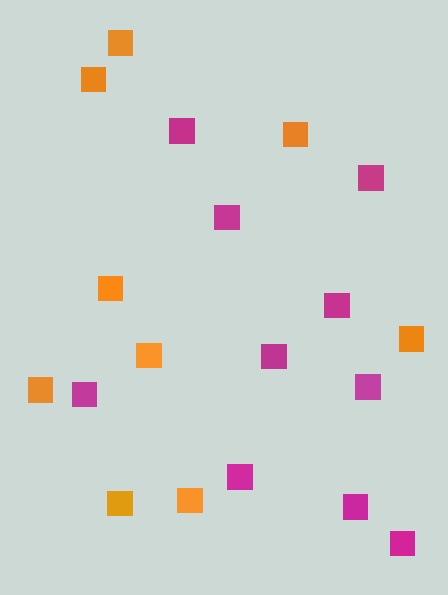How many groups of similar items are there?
There are 2 groups: one group of orange squares (9) and one group of magenta squares (10).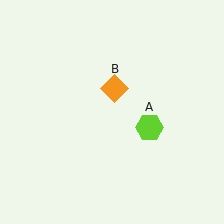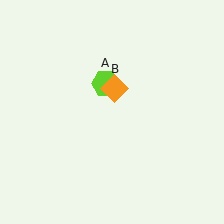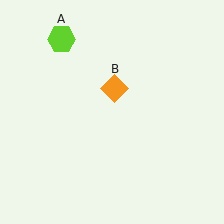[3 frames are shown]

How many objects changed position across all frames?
1 object changed position: lime hexagon (object A).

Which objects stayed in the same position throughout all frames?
Orange diamond (object B) remained stationary.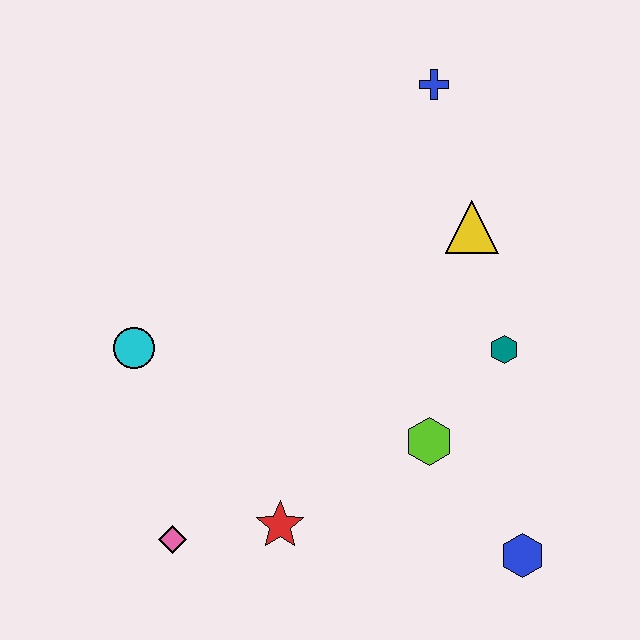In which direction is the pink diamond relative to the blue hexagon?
The pink diamond is to the left of the blue hexagon.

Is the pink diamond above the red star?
No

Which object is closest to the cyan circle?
The pink diamond is closest to the cyan circle.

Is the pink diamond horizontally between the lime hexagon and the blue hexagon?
No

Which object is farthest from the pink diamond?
The blue cross is farthest from the pink diamond.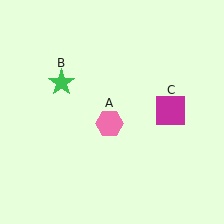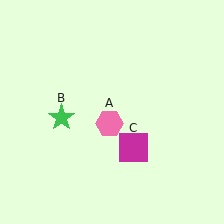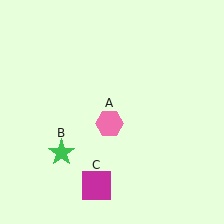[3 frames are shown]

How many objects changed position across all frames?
2 objects changed position: green star (object B), magenta square (object C).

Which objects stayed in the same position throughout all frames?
Pink hexagon (object A) remained stationary.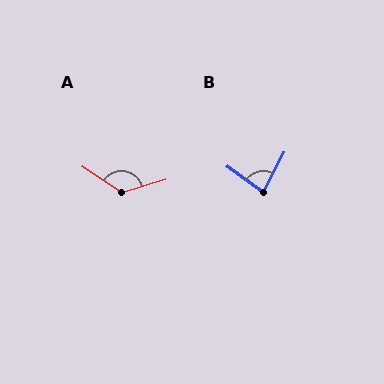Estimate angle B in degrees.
Approximately 80 degrees.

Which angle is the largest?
A, at approximately 129 degrees.